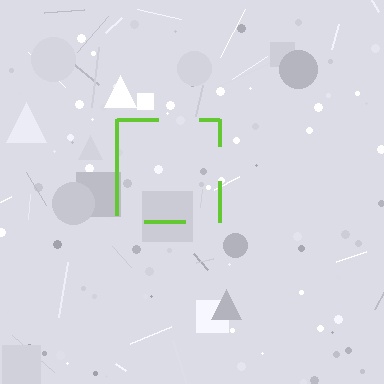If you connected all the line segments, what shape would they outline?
They would outline a square.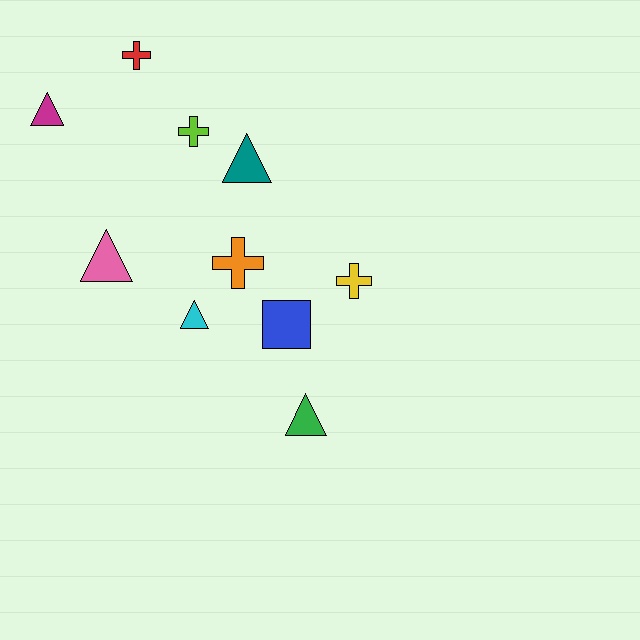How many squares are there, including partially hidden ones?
There is 1 square.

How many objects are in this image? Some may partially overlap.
There are 10 objects.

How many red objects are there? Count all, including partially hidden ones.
There is 1 red object.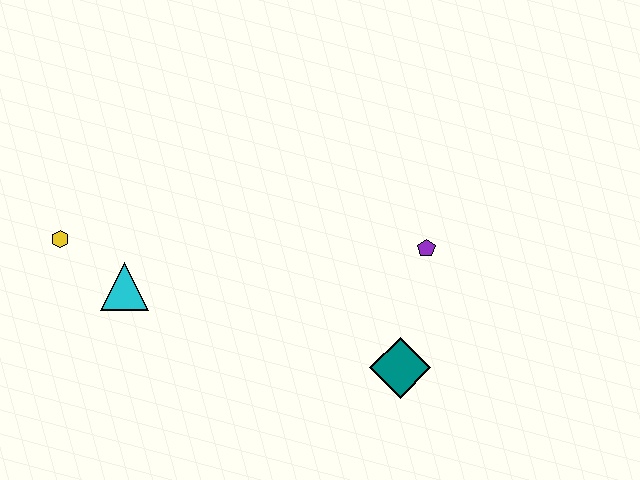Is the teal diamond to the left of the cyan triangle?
No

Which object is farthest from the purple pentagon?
The yellow hexagon is farthest from the purple pentagon.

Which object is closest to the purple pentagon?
The teal diamond is closest to the purple pentagon.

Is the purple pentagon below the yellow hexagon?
Yes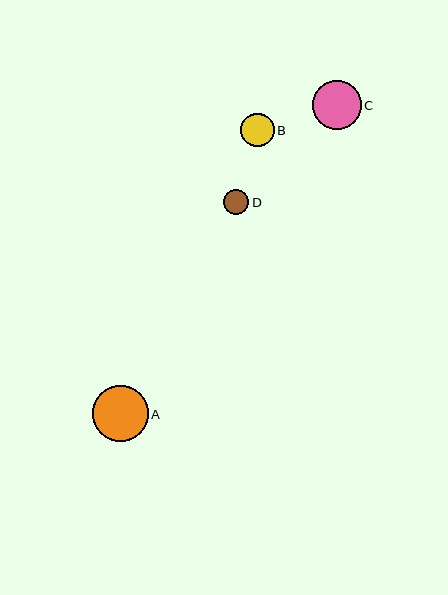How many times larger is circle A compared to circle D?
Circle A is approximately 2.2 times the size of circle D.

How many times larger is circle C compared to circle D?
Circle C is approximately 1.9 times the size of circle D.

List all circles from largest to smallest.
From largest to smallest: A, C, B, D.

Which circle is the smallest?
Circle D is the smallest with a size of approximately 25 pixels.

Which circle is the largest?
Circle A is the largest with a size of approximately 55 pixels.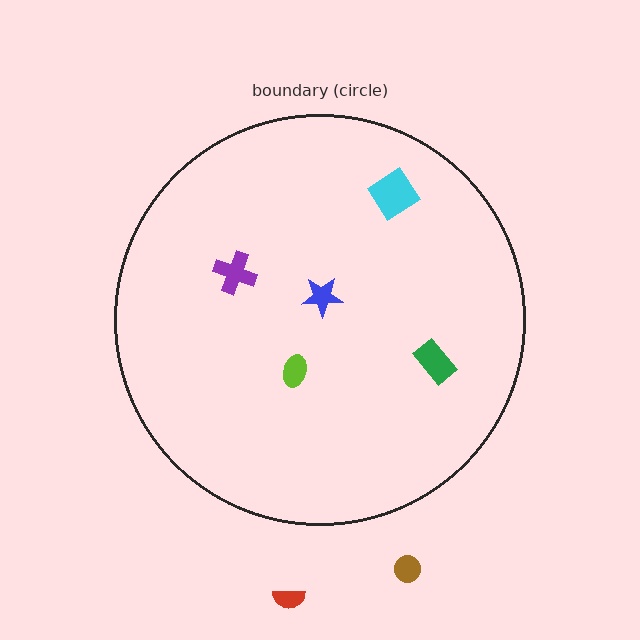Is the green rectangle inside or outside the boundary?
Inside.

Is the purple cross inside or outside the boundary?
Inside.